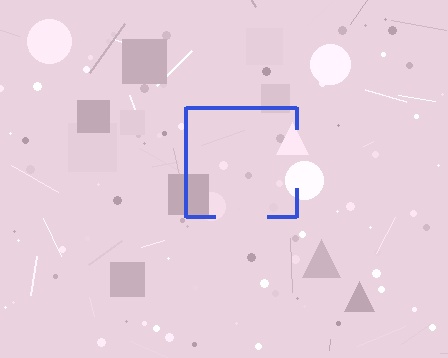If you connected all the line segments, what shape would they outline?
They would outline a square.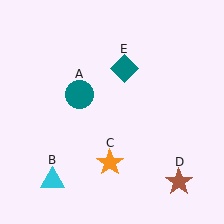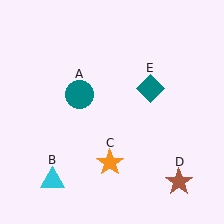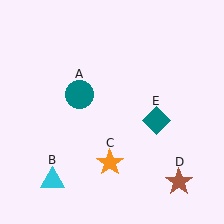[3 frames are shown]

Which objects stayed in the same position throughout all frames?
Teal circle (object A) and cyan triangle (object B) and orange star (object C) and brown star (object D) remained stationary.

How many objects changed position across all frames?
1 object changed position: teal diamond (object E).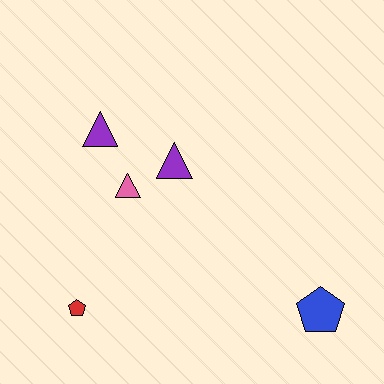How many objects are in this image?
There are 5 objects.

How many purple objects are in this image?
There are 2 purple objects.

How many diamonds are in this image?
There are no diamonds.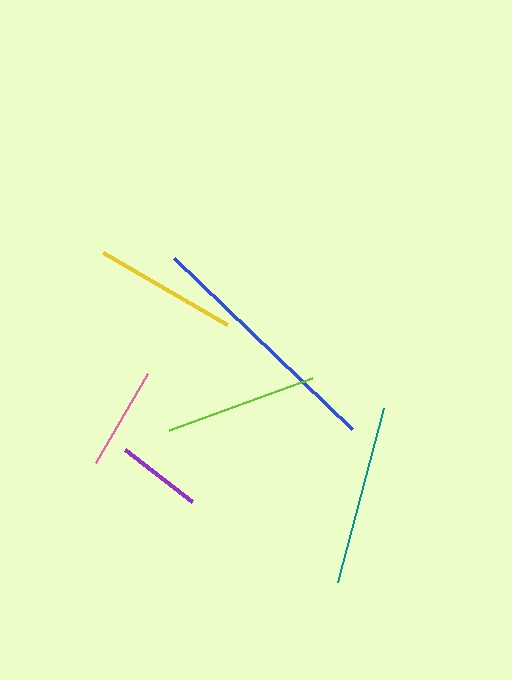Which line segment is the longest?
The blue line is the longest at approximately 246 pixels.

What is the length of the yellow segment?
The yellow segment is approximately 144 pixels long.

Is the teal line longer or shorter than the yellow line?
The teal line is longer than the yellow line.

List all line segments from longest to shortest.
From longest to shortest: blue, teal, lime, yellow, pink, purple.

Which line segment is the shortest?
The purple line is the shortest at approximately 85 pixels.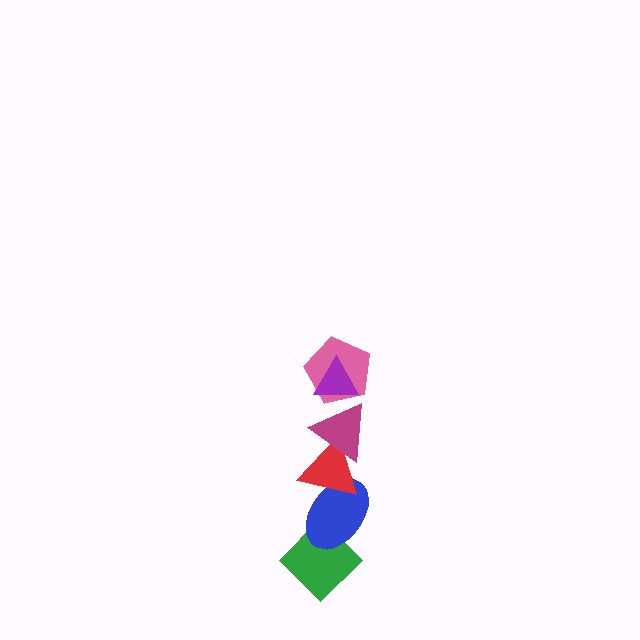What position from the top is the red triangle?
The red triangle is 4th from the top.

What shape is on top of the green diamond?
The blue ellipse is on top of the green diamond.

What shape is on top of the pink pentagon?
The purple triangle is on top of the pink pentagon.